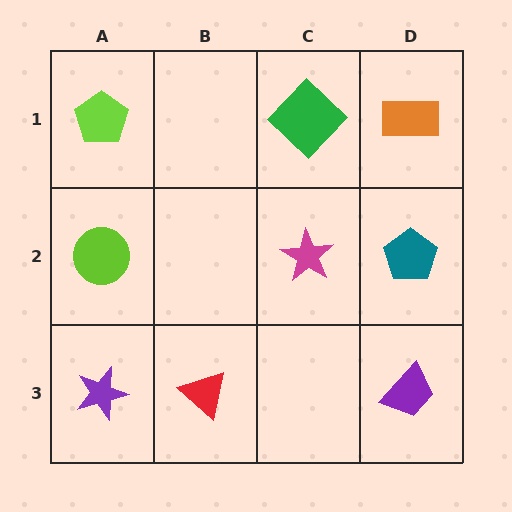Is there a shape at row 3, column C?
No, that cell is empty.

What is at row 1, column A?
A lime pentagon.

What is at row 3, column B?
A red triangle.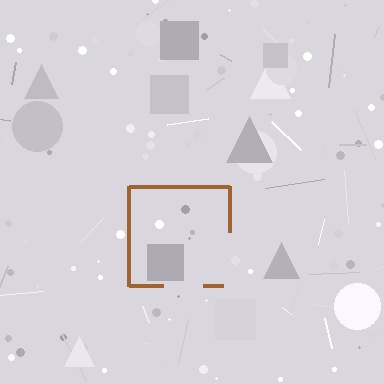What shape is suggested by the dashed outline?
The dashed outline suggests a square.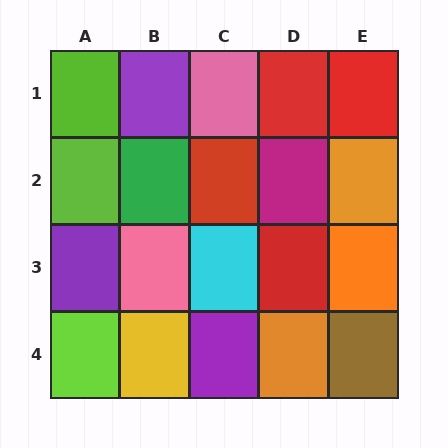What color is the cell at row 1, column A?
Lime.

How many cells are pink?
2 cells are pink.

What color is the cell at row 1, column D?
Red.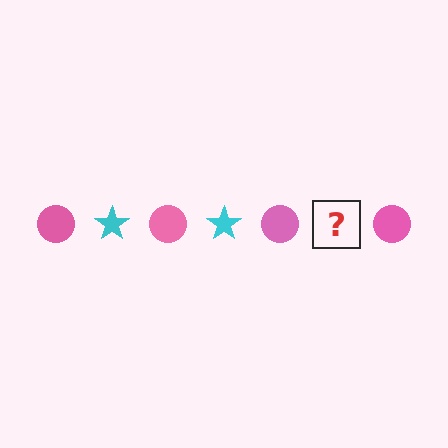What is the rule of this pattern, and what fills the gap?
The rule is that the pattern alternates between pink circle and cyan star. The gap should be filled with a cyan star.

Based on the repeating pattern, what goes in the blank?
The blank should be a cyan star.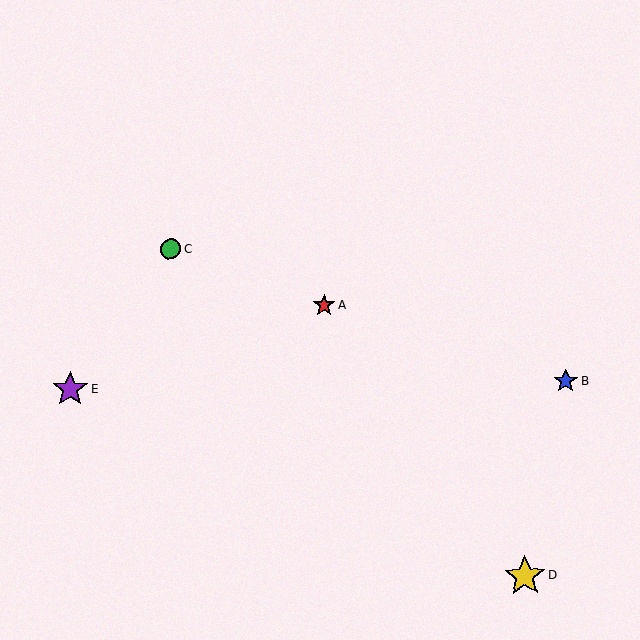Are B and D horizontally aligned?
No, B is at y≈381 and D is at y≈576.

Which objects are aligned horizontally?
Objects B, E are aligned horizontally.